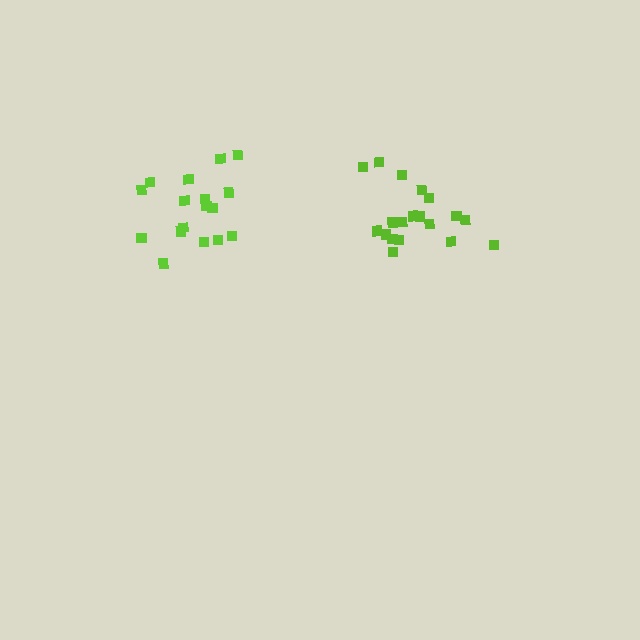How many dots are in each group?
Group 1: 19 dots, Group 2: 17 dots (36 total).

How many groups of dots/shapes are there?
There are 2 groups.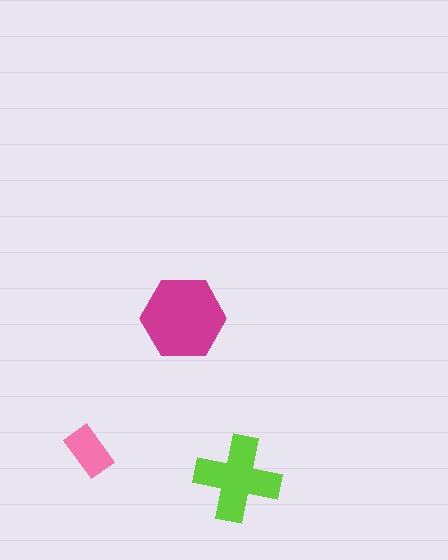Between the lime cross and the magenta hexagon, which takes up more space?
The magenta hexagon.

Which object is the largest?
The magenta hexagon.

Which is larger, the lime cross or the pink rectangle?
The lime cross.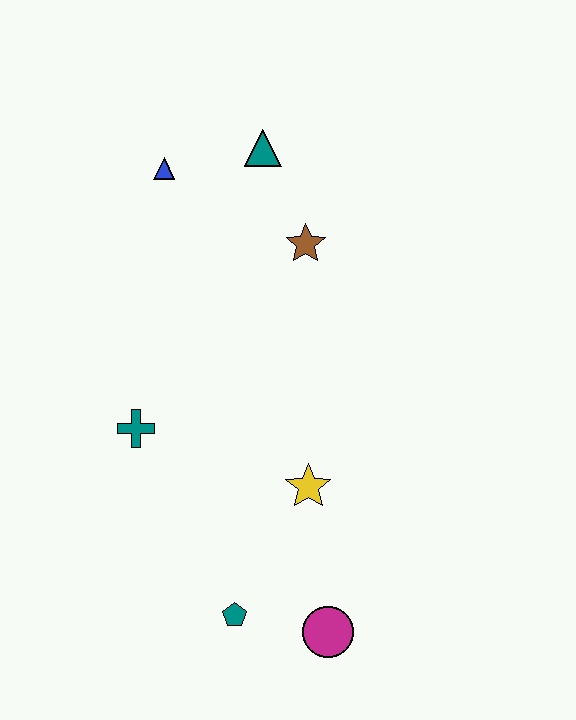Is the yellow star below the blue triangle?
Yes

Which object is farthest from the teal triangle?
The magenta circle is farthest from the teal triangle.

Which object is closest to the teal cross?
The yellow star is closest to the teal cross.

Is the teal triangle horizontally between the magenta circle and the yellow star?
No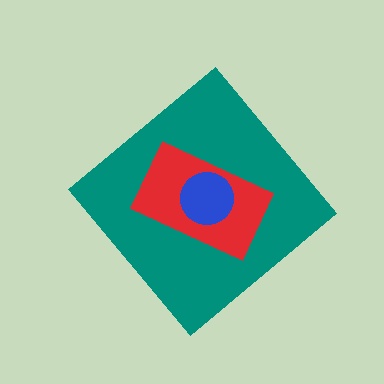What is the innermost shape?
The blue circle.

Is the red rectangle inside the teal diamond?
Yes.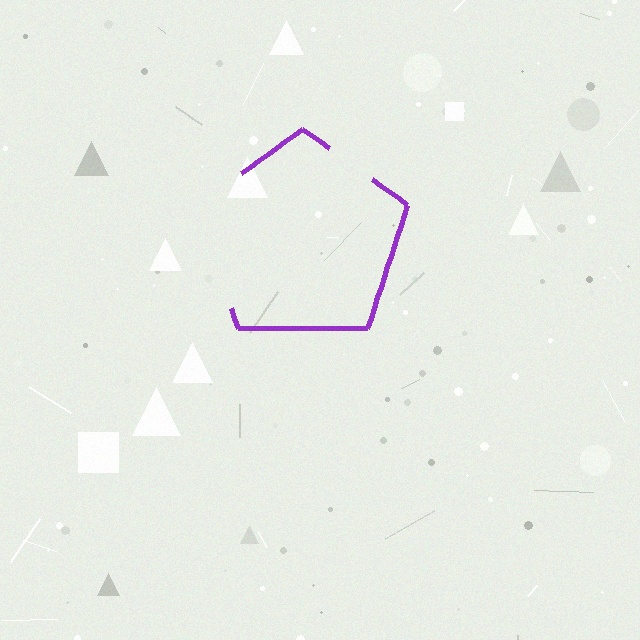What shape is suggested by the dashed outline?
The dashed outline suggests a pentagon.